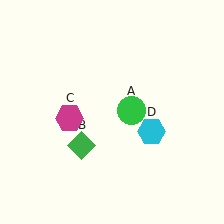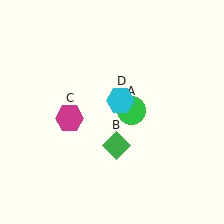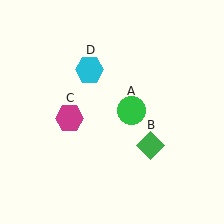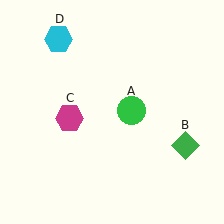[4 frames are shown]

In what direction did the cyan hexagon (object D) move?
The cyan hexagon (object D) moved up and to the left.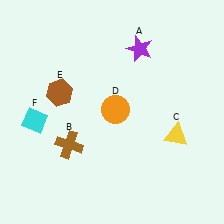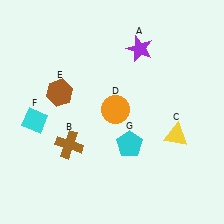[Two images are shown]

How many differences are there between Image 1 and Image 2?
There is 1 difference between the two images.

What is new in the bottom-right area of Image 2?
A cyan pentagon (G) was added in the bottom-right area of Image 2.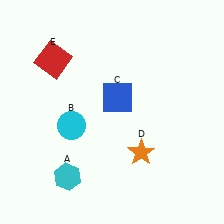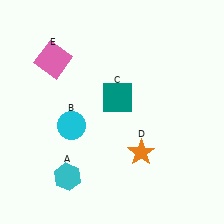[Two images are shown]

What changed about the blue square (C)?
In Image 1, C is blue. In Image 2, it changed to teal.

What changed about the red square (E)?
In Image 1, E is red. In Image 2, it changed to pink.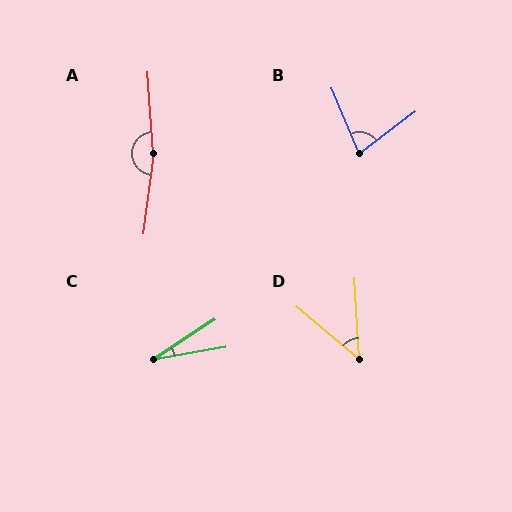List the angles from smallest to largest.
C (24°), D (47°), B (76°), A (169°).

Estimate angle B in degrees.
Approximately 76 degrees.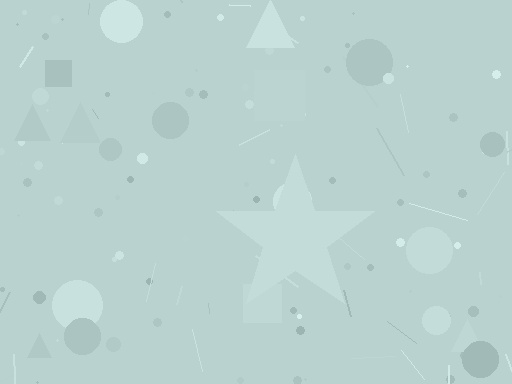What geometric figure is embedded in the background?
A star is embedded in the background.